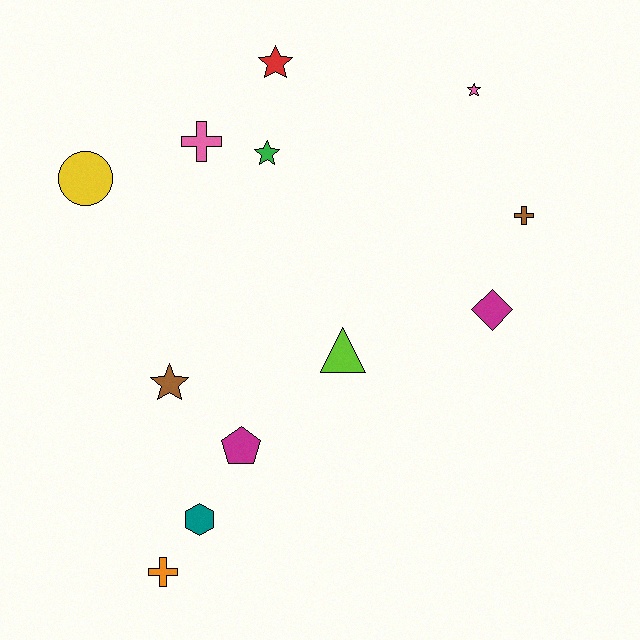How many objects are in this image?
There are 12 objects.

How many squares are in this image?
There are no squares.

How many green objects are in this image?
There is 1 green object.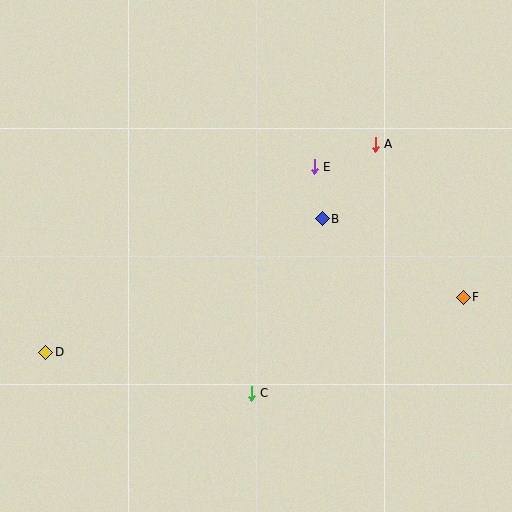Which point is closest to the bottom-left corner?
Point D is closest to the bottom-left corner.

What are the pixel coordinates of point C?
Point C is at (251, 393).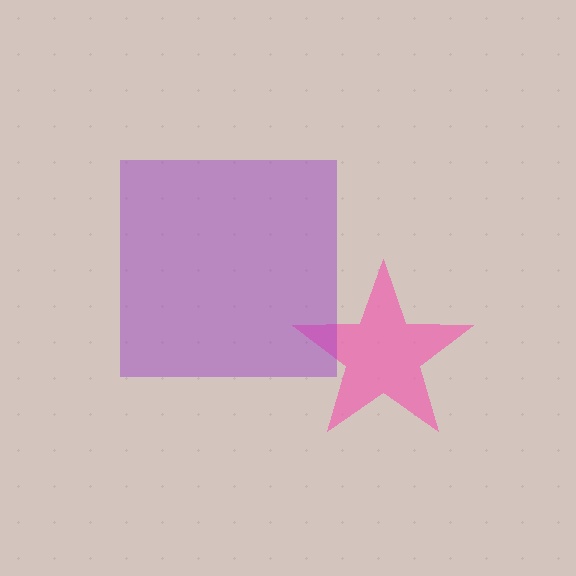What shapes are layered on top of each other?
The layered shapes are: a pink star, a purple square.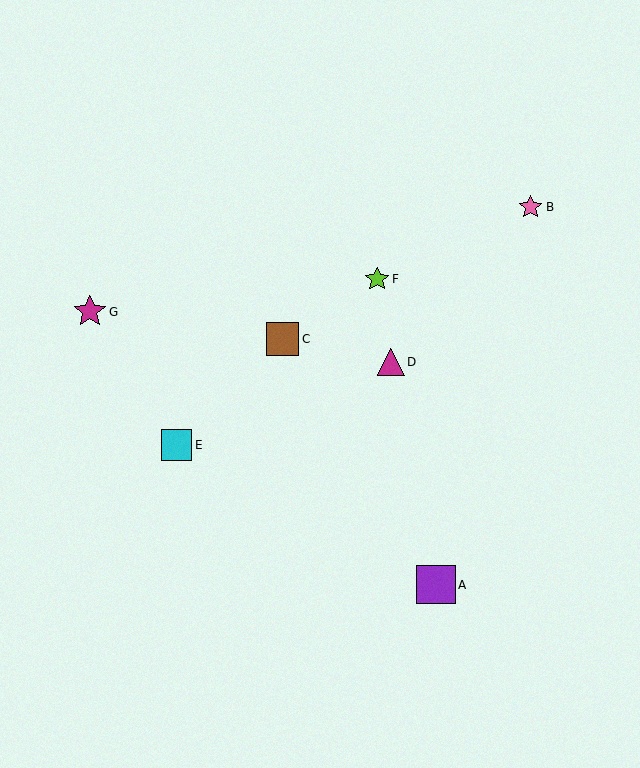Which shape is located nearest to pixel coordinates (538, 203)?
The pink star (labeled B) at (531, 207) is nearest to that location.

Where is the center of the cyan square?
The center of the cyan square is at (177, 445).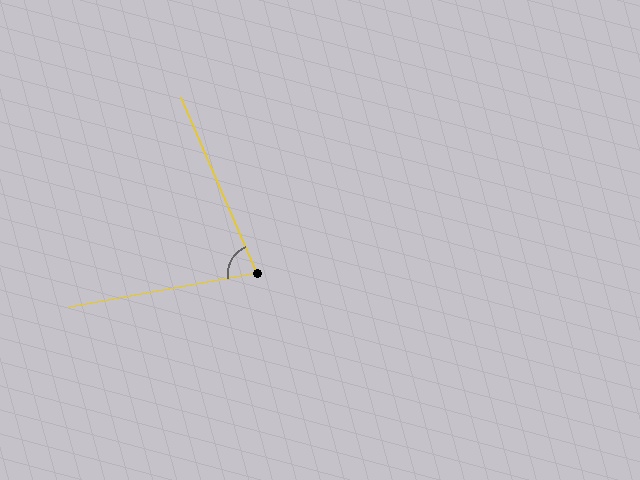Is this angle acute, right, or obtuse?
It is acute.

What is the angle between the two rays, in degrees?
Approximately 77 degrees.